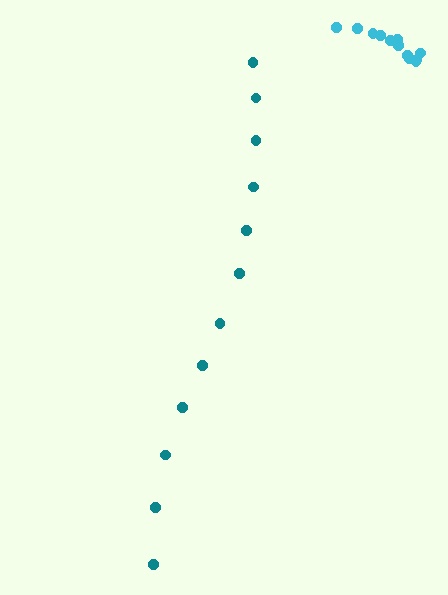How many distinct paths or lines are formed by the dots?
There are 2 distinct paths.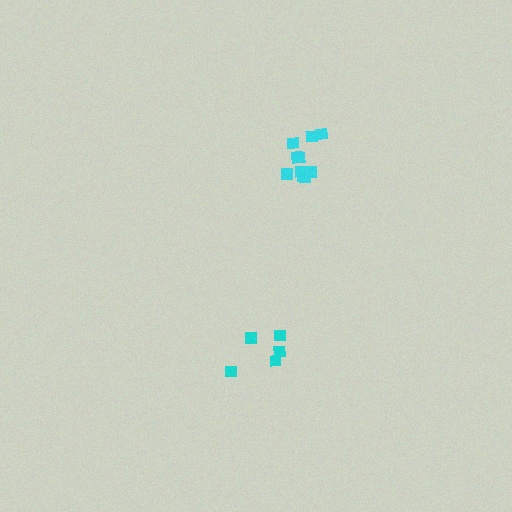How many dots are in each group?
Group 1: 5 dots, Group 2: 10 dots (15 total).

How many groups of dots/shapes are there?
There are 2 groups.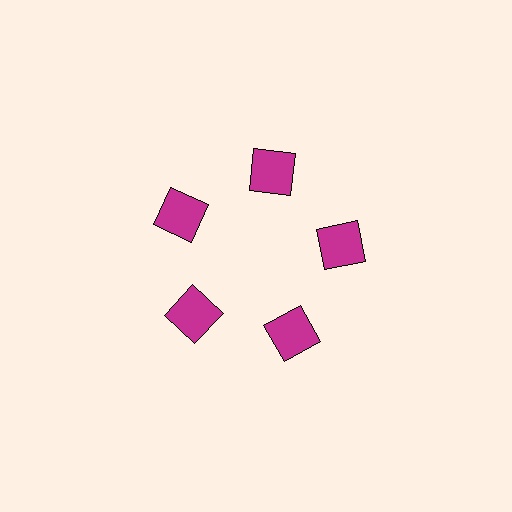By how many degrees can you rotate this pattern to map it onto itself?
The pattern maps onto itself every 72 degrees of rotation.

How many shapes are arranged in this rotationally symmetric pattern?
There are 5 shapes, arranged in 5 groups of 1.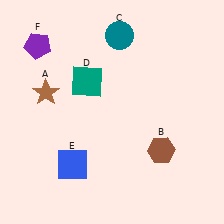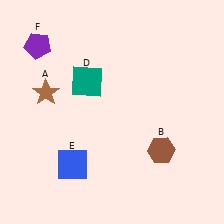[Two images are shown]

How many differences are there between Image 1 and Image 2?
There is 1 difference between the two images.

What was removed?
The teal circle (C) was removed in Image 2.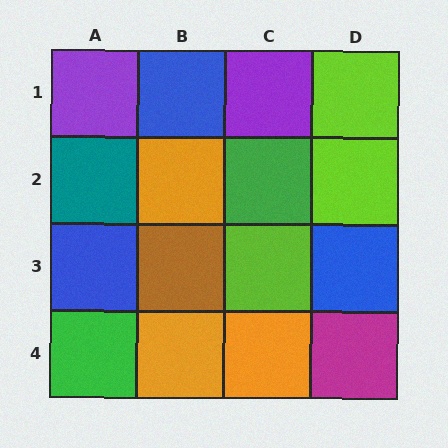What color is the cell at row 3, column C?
Lime.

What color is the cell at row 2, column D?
Lime.